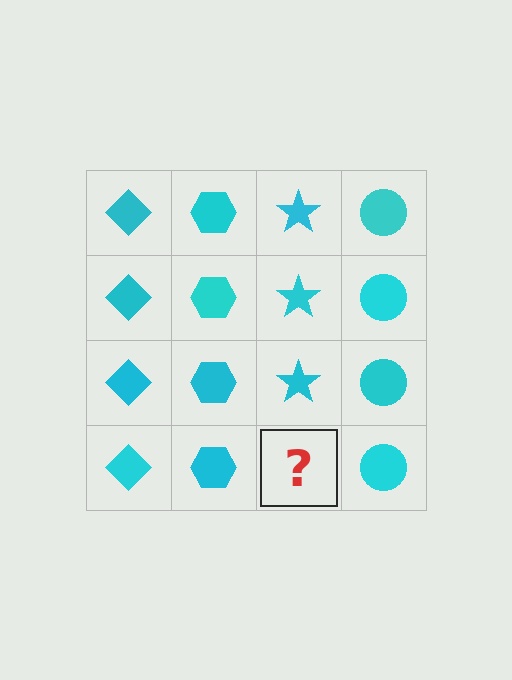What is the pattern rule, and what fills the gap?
The rule is that each column has a consistent shape. The gap should be filled with a cyan star.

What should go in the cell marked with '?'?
The missing cell should contain a cyan star.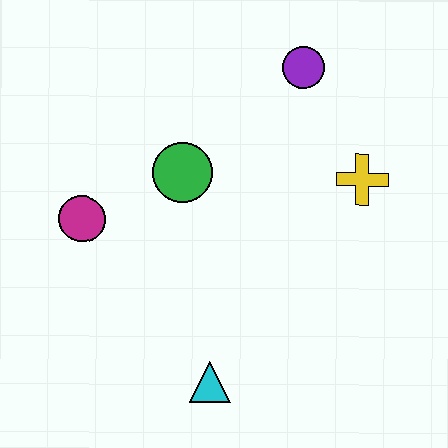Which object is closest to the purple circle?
The yellow cross is closest to the purple circle.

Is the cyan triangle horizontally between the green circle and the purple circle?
Yes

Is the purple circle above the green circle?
Yes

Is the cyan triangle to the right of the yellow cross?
No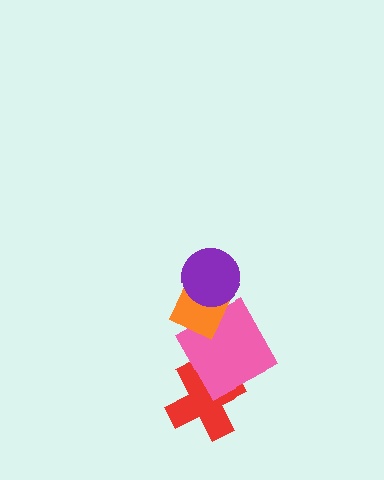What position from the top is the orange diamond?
The orange diamond is 2nd from the top.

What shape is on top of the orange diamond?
The purple circle is on top of the orange diamond.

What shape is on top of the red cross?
The pink square is on top of the red cross.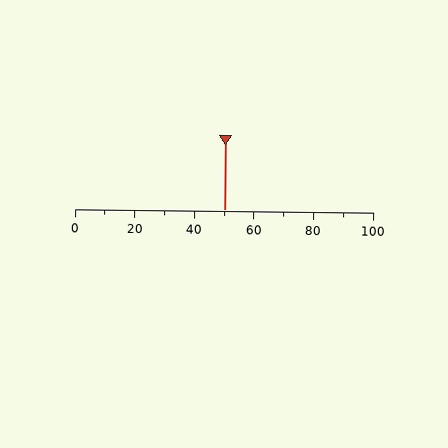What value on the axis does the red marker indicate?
The marker indicates approximately 50.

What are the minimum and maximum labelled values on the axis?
The axis runs from 0 to 100.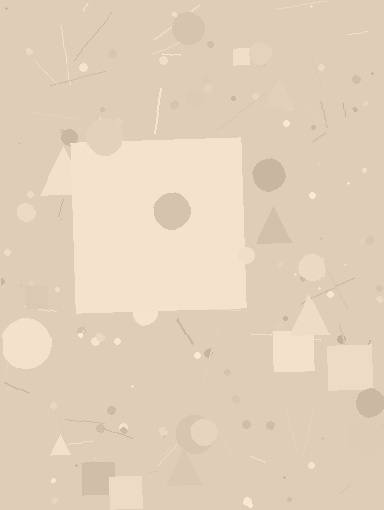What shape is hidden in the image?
A square is hidden in the image.